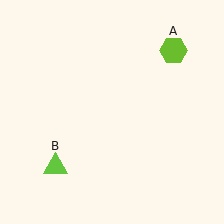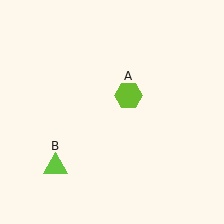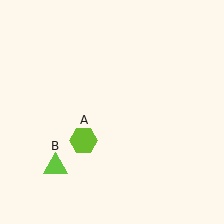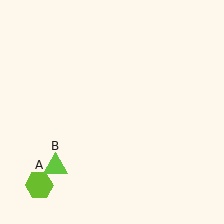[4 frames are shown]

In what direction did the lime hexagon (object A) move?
The lime hexagon (object A) moved down and to the left.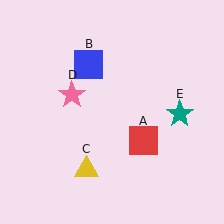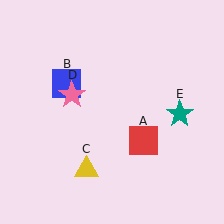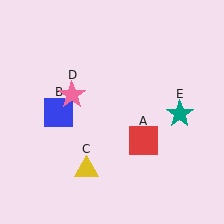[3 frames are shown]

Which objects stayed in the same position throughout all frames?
Red square (object A) and yellow triangle (object C) and pink star (object D) and teal star (object E) remained stationary.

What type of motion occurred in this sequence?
The blue square (object B) rotated counterclockwise around the center of the scene.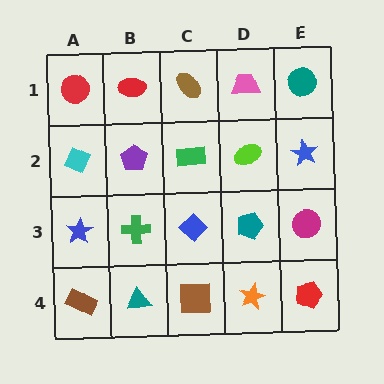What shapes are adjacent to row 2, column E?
A teal circle (row 1, column E), a magenta circle (row 3, column E), a lime ellipse (row 2, column D).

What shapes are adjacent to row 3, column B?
A purple pentagon (row 2, column B), a teal triangle (row 4, column B), a blue star (row 3, column A), a blue diamond (row 3, column C).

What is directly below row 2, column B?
A green cross.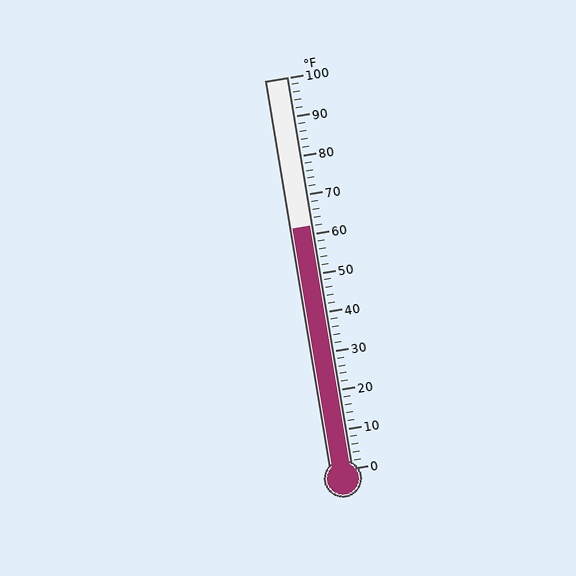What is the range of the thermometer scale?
The thermometer scale ranges from 0°F to 100°F.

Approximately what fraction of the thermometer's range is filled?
The thermometer is filled to approximately 60% of its range.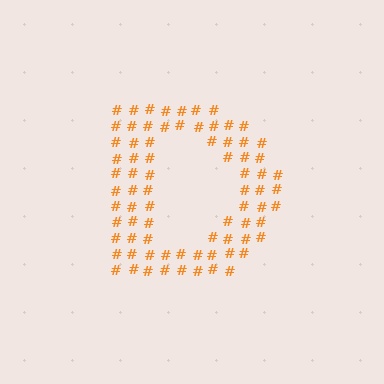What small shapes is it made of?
It is made of small hash symbols.